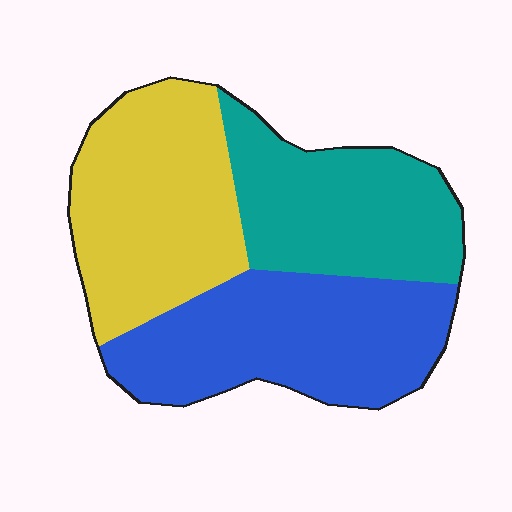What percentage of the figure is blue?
Blue takes up between a quarter and a half of the figure.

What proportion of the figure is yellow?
Yellow covers 34% of the figure.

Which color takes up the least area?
Teal, at roughly 30%.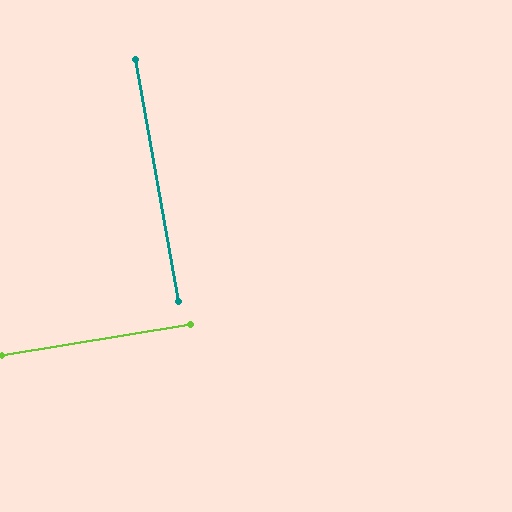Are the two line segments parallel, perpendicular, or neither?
Perpendicular — they meet at approximately 90°.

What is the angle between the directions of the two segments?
Approximately 90 degrees.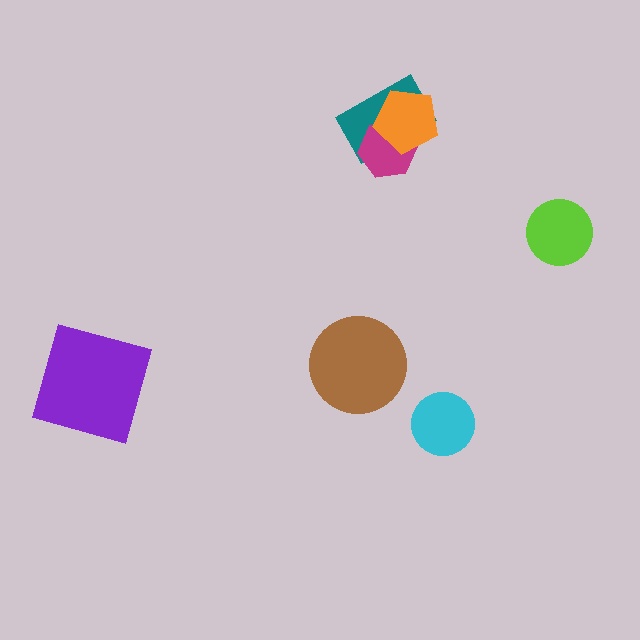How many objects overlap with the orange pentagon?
2 objects overlap with the orange pentagon.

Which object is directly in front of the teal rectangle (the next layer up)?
The magenta hexagon is directly in front of the teal rectangle.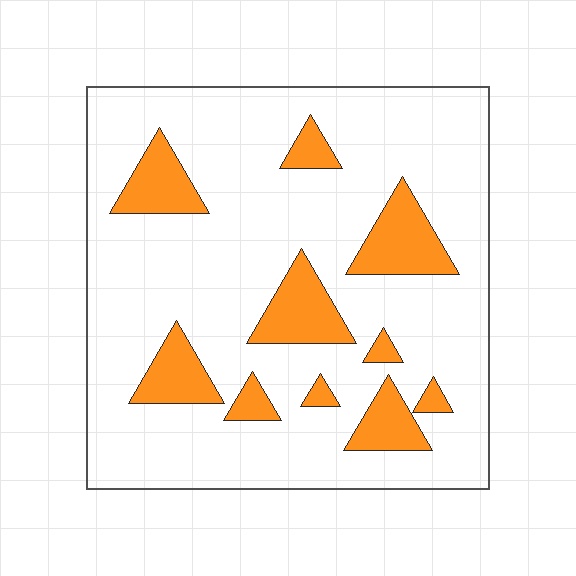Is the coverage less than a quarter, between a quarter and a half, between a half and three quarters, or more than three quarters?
Less than a quarter.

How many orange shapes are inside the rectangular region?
10.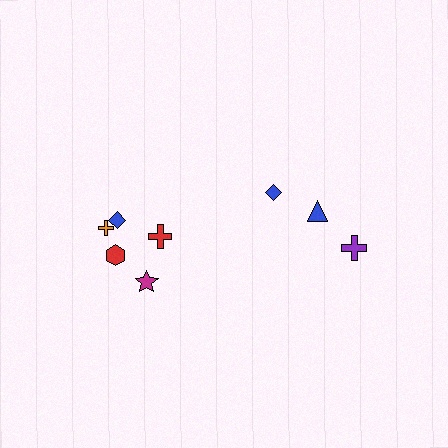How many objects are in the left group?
There are 5 objects.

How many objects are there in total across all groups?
There are 8 objects.